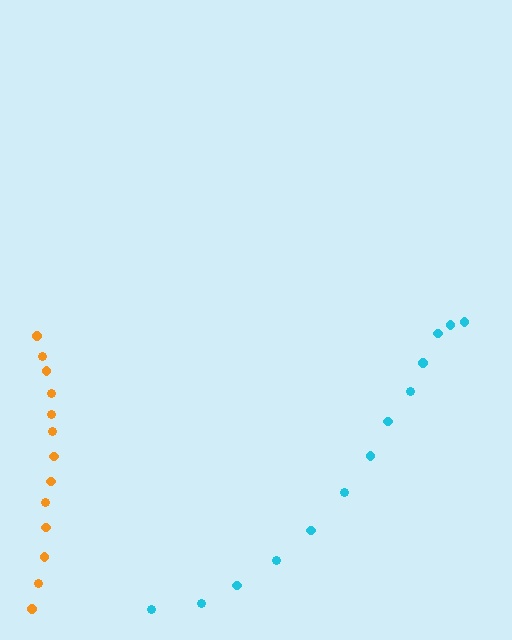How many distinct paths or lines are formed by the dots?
There are 2 distinct paths.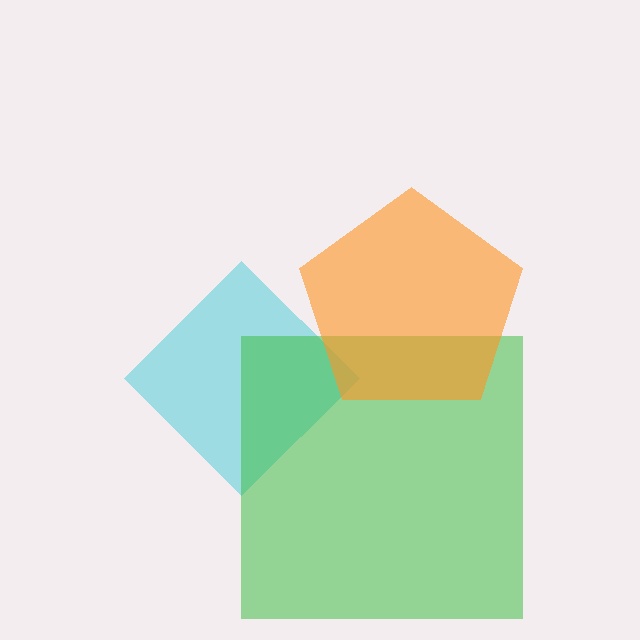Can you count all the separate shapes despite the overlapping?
Yes, there are 3 separate shapes.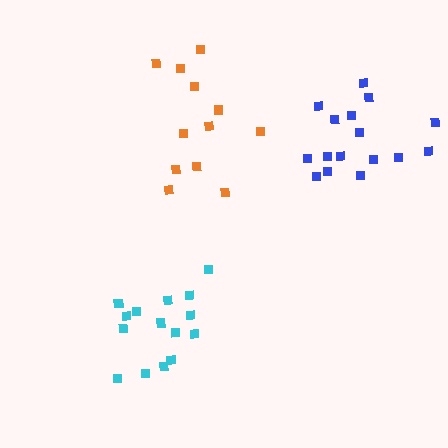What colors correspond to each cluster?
The clusters are colored: orange, blue, cyan.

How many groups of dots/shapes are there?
There are 3 groups.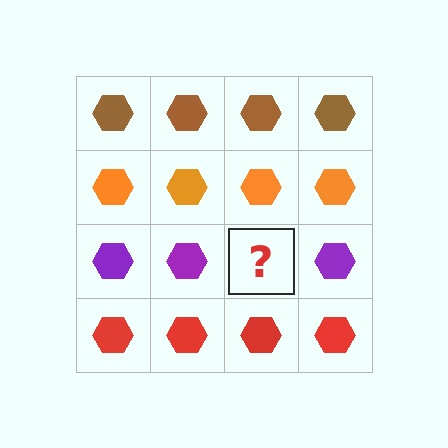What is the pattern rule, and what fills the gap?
The rule is that each row has a consistent color. The gap should be filled with a purple hexagon.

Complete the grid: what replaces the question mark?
The question mark should be replaced with a purple hexagon.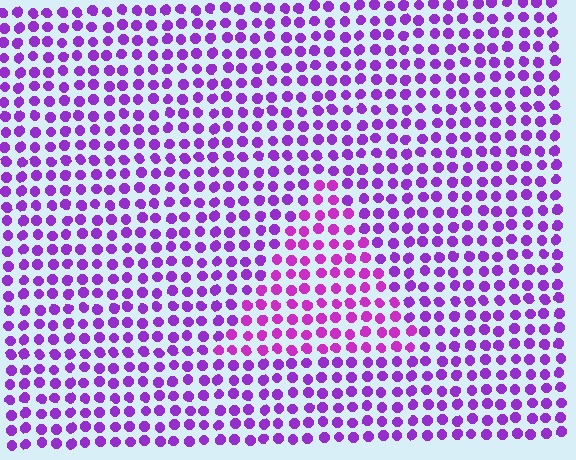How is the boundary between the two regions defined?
The boundary is defined purely by a slight shift in hue (about 23 degrees). Spacing, size, and orientation are identical on both sides.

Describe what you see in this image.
The image is filled with small purple elements in a uniform arrangement. A triangle-shaped region is visible where the elements are tinted to a slightly different hue, forming a subtle color boundary.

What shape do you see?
I see a triangle.